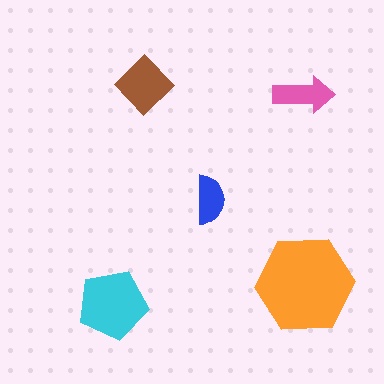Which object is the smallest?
The blue semicircle.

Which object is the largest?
The orange hexagon.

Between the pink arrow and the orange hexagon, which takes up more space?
The orange hexagon.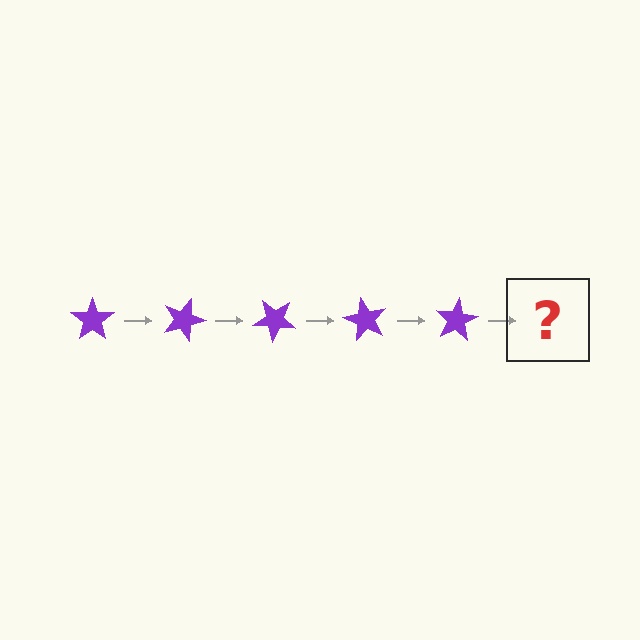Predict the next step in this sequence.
The next step is a purple star rotated 100 degrees.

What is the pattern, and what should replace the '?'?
The pattern is that the star rotates 20 degrees each step. The '?' should be a purple star rotated 100 degrees.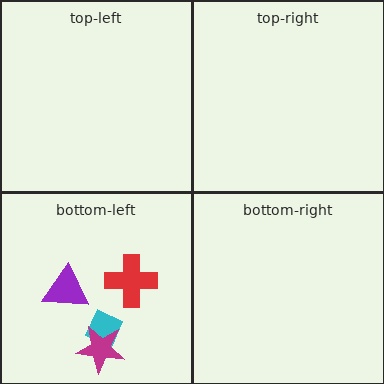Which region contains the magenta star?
The bottom-left region.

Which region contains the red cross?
The bottom-left region.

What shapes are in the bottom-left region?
The cyan diamond, the red cross, the magenta star, the purple triangle.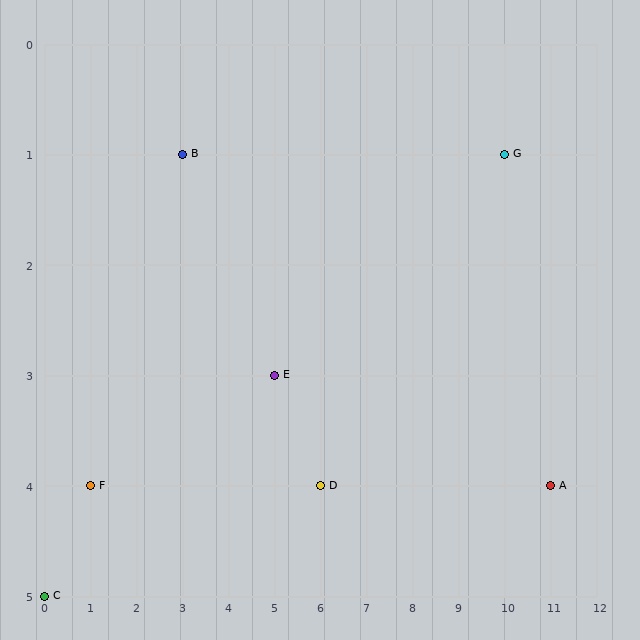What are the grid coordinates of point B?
Point B is at grid coordinates (3, 1).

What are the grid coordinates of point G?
Point G is at grid coordinates (10, 1).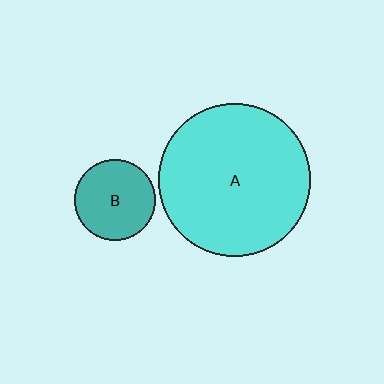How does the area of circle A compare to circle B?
Approximately 3.5 times.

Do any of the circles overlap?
No, none of the circles overlap.